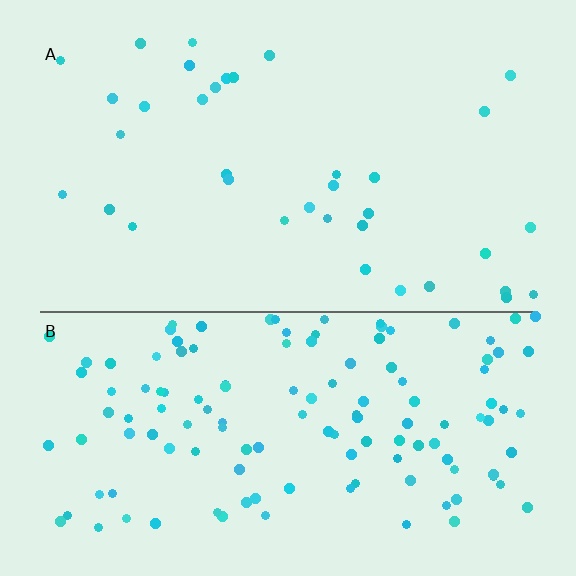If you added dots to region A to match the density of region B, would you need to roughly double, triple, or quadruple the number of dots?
Approximately quadruple.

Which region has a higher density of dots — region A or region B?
B (the bottom).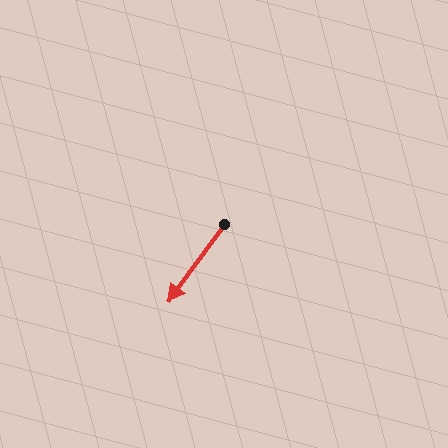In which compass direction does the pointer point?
Southwest.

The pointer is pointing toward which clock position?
Roughly 7 o'clock.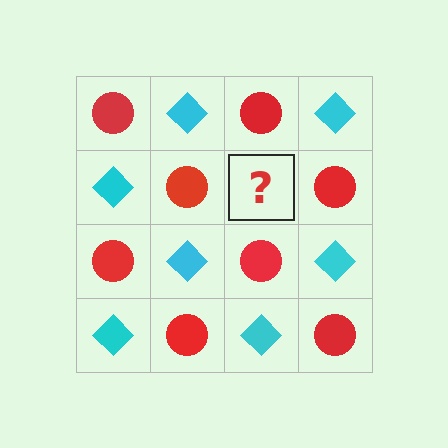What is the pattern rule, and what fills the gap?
The rule is that it alternates red circle and cyan diamond in a checkerboard pattern. The gap should be filled with a cyan diamond.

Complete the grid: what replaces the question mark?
The question mark should be replaced with a cyan diamond.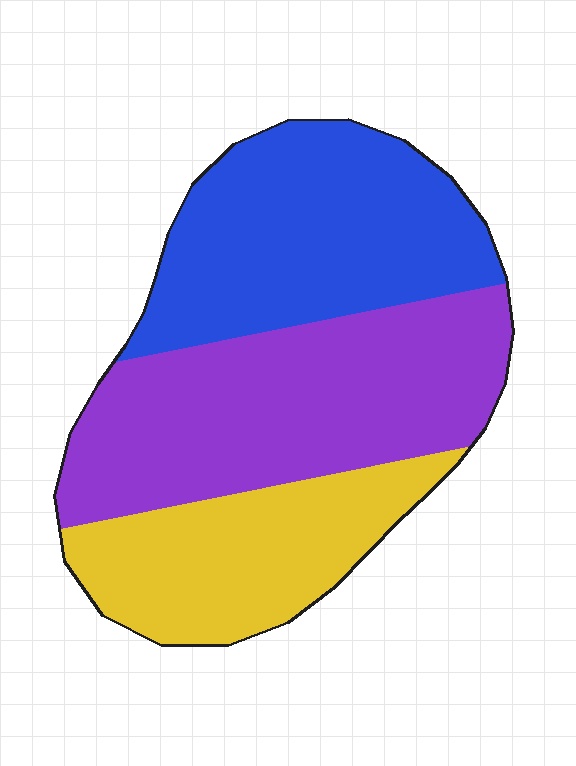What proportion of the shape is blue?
Blue covers about 35% of the shape.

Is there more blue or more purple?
Purple.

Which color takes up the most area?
Purple, at roughly 40%.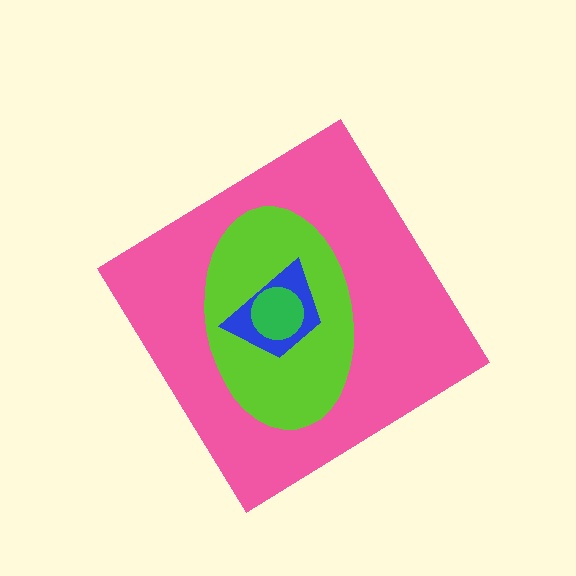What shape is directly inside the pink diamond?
The lime ellipse.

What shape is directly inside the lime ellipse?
The blue trapezoid.